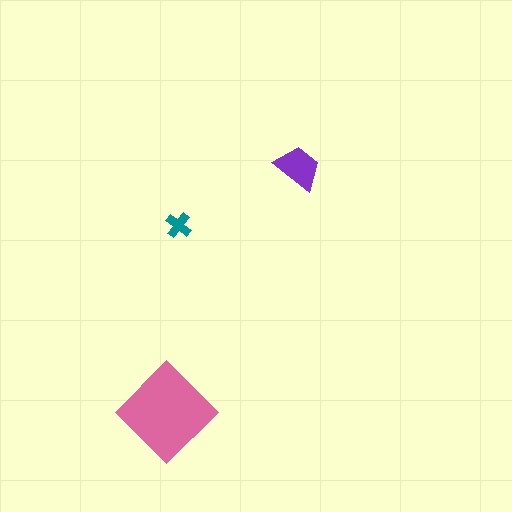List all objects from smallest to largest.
The teal cross, the purple trapezoid, the pink diamond.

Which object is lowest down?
The pink diamond is bottommost.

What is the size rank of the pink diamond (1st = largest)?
1st.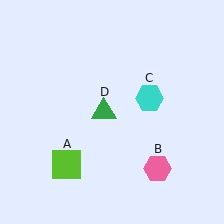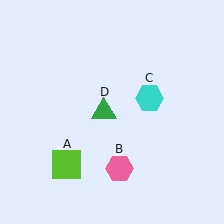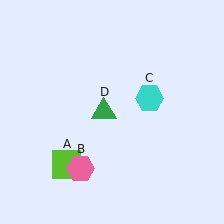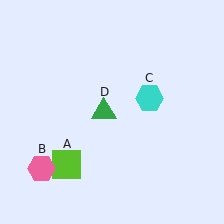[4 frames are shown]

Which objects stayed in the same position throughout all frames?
Lime square (object A) and cyan hexagon (object C) and green triangle (object D) remained stationary.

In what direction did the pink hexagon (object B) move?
The pink hexagon (object B) moved left.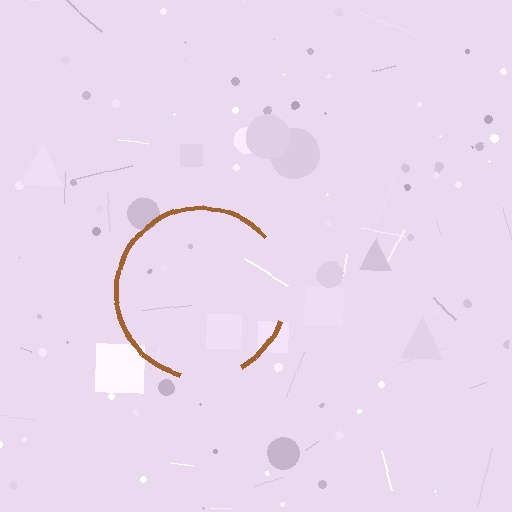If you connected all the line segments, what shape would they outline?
They would outline a circle.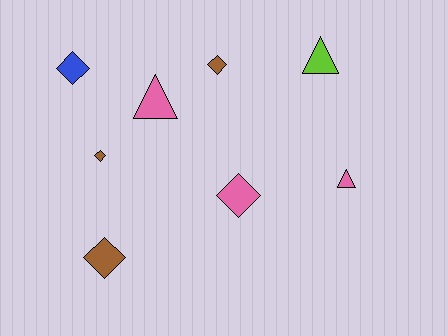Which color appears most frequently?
Pink, with 3 objects.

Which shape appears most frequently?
Diamond, with 5 objects.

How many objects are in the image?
There are 8 objects.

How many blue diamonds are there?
There is 1 blue diamond.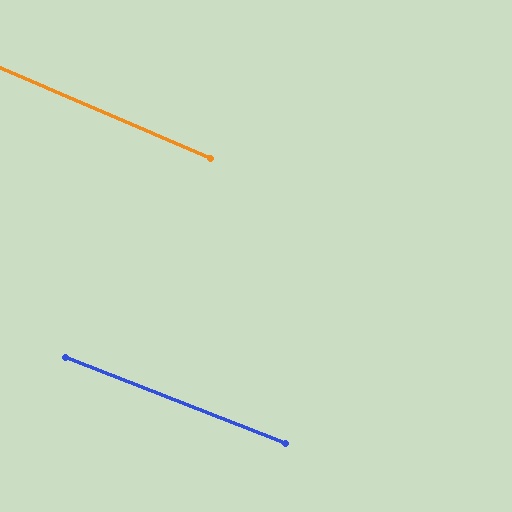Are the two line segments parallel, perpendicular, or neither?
Parallel — their directions differ by only 1.7°.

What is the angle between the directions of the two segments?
Approximately 2 degrees.